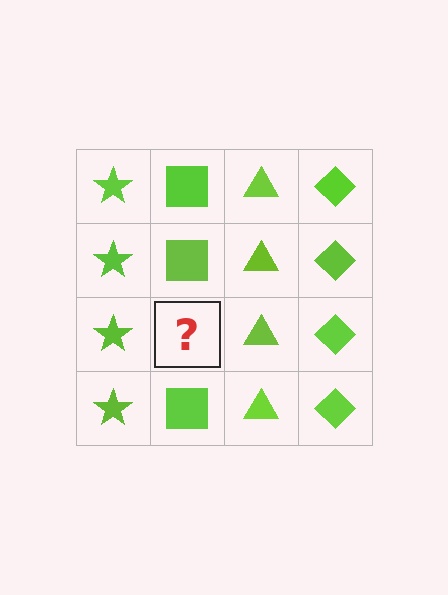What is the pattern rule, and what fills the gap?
The rule is that each column has a consistent shape. The gap should be filled with a lime square.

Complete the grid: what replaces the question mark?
The question mark should be replaced with a lime square.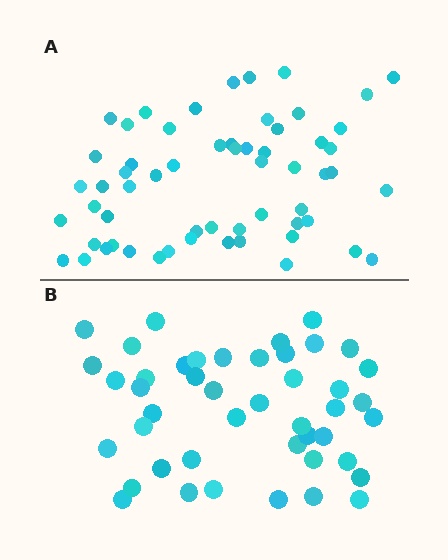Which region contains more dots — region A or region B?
Region A (the top region) has more dots.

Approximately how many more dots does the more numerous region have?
Region A has approximately 15 more dots than region B.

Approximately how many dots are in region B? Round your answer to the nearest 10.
About 40 dots. (The exact count is 45, which rounds to 40.)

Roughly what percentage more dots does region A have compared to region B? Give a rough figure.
About 30% more.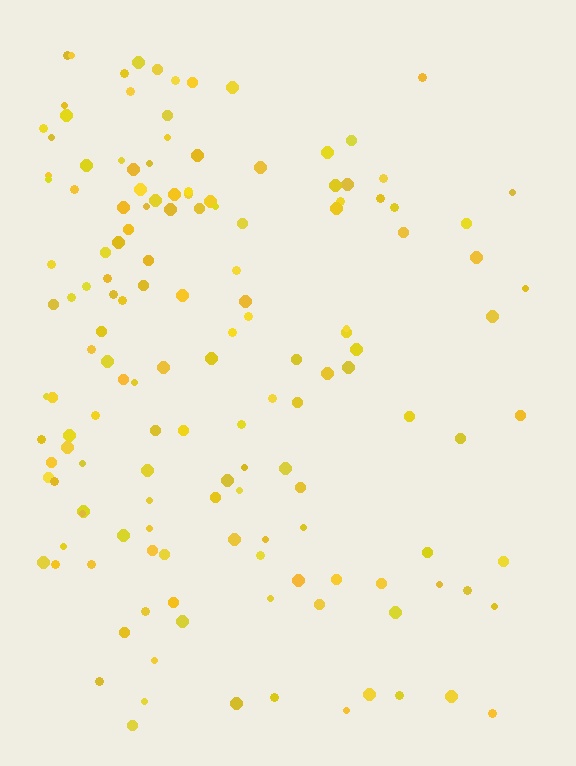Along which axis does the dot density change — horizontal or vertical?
Horizontal.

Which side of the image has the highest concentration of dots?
The left.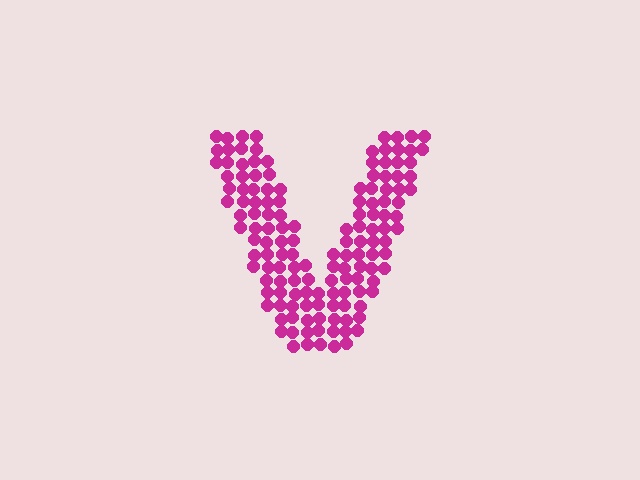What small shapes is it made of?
It is made of small circles.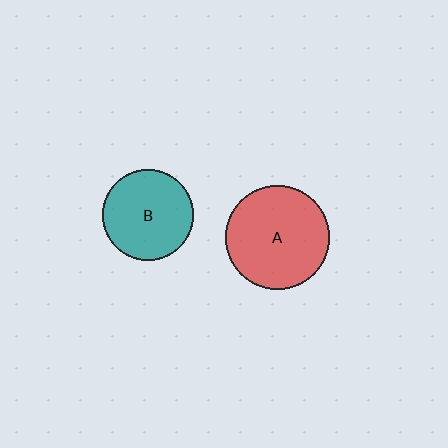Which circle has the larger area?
Circle A (red).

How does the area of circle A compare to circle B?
Approximately 1.3 times.